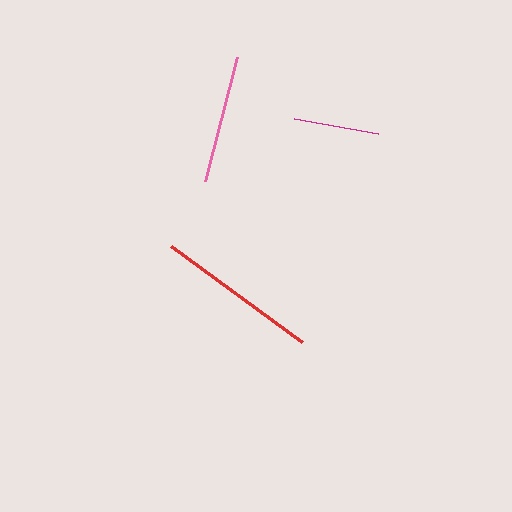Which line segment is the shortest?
The magenta line is the shortest at approximately 85 pixels.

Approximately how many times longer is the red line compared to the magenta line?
The red line is approximately 1.9 times the length of the magenta line.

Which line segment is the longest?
The red line is the longest at approximately 162 pixels.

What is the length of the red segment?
The red segment is approximately 162 pixels long.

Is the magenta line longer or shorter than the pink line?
The pink line is longer than the magenta line.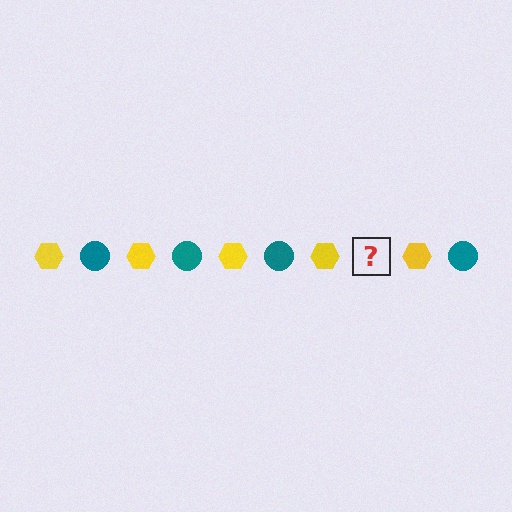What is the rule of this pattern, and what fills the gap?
The rule is that the pattern alternates between yellow hexagon and teal circle. The gap should be filled with a teal circle.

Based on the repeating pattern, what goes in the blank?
The blank should be a teal circle.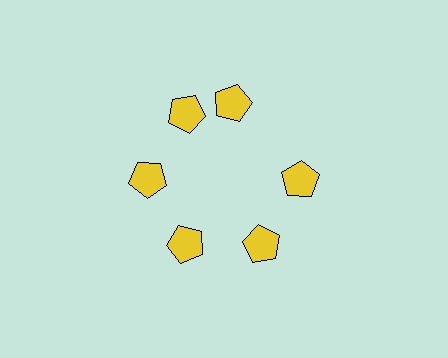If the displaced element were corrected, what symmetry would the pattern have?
It would have 6-fold rotational symmetry — the pattern would map onto itself every 60 degrees.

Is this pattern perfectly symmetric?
No. The 6 yellow pentagons are arranged in a ring, but one element near the 1 o'clock position is rotated out of alignment along the ring, breaking the 6-fold rotational symmetry.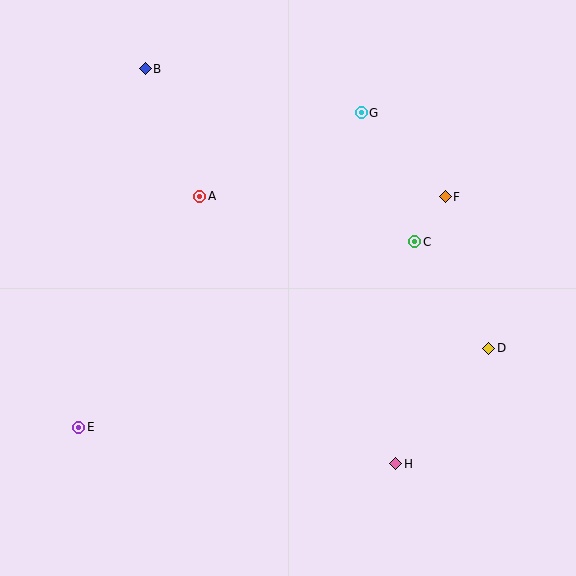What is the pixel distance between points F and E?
The distance between F and E is 433 pixels.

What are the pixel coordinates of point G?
Point G is at (361, 113).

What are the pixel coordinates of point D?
Point D is at (489, 348).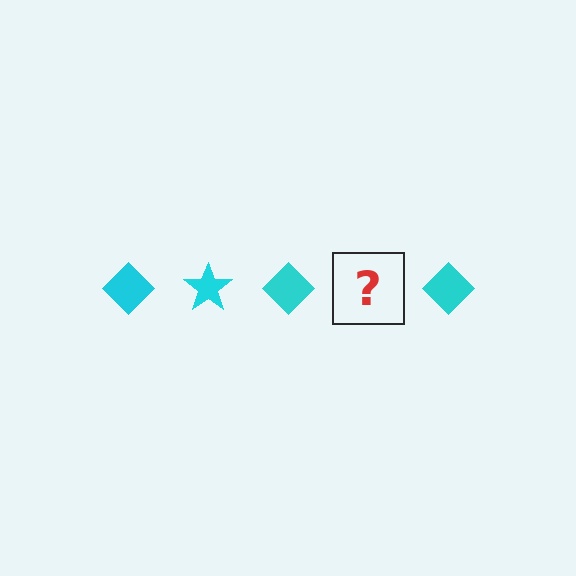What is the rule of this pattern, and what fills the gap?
The rule is that the pattern cycles through diamond, star shapes in cyan. The gap should be filled with a cyan star.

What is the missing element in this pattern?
The missing element is a cyan star.